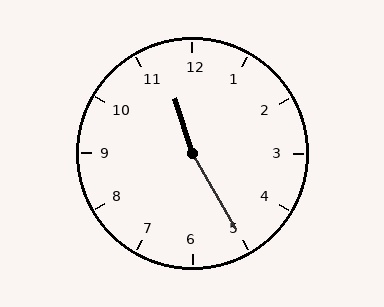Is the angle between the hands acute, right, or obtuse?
It is obtuse.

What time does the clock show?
11:25.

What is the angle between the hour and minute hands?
Approximately 168 degrees.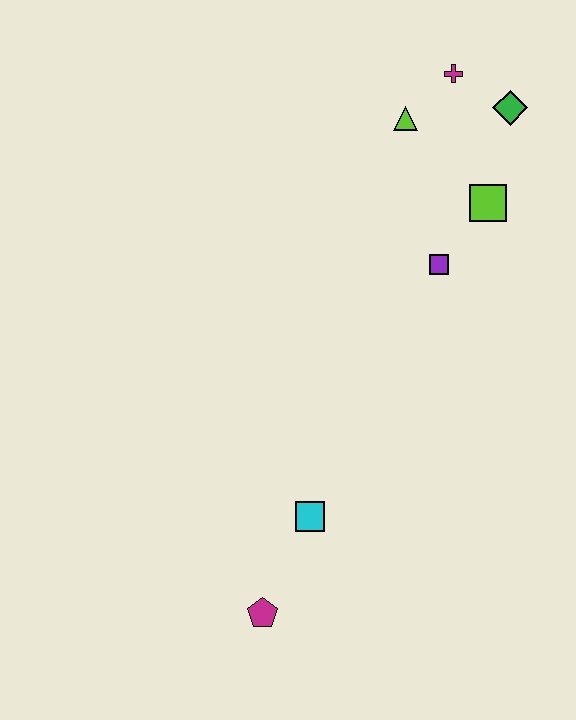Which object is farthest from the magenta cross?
The magenta pentagon is farthest from the magenta cross.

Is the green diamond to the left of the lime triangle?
No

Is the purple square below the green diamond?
Yes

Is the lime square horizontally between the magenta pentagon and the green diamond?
Yes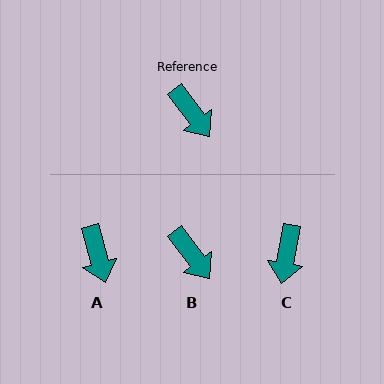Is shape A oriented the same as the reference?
No, it is off by about 21 degrees.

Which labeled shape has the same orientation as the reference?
B.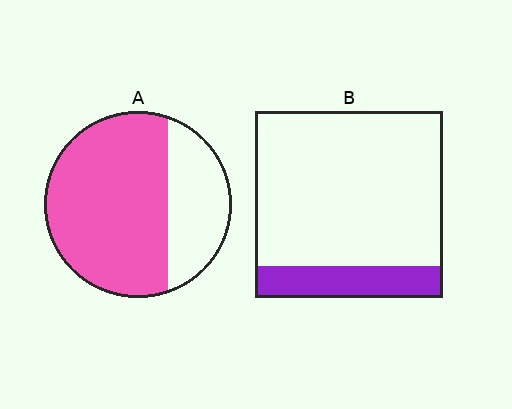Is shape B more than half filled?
No.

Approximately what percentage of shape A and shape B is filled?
A is approximately 70% and B is approximately 15%.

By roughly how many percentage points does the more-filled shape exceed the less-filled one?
By roughly 55 percentage points (A over B).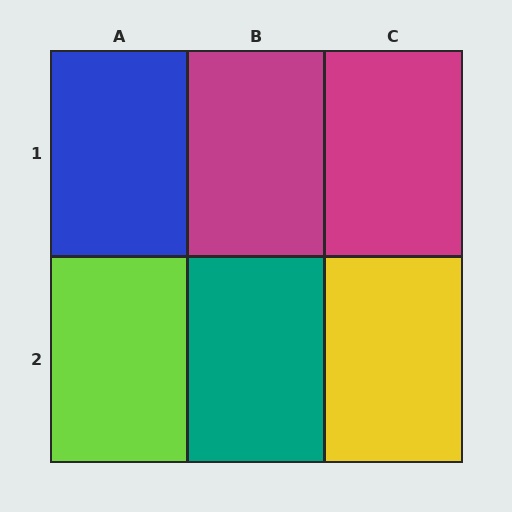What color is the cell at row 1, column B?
Magenta.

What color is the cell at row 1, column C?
Magenta.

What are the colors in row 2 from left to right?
Lime, teal, yellow.